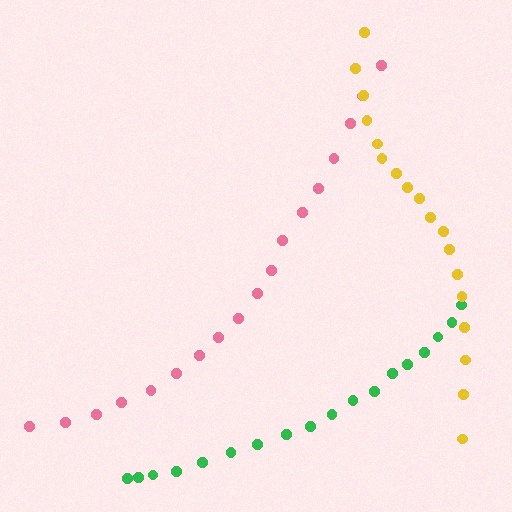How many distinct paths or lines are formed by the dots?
There are 3 distinct paths.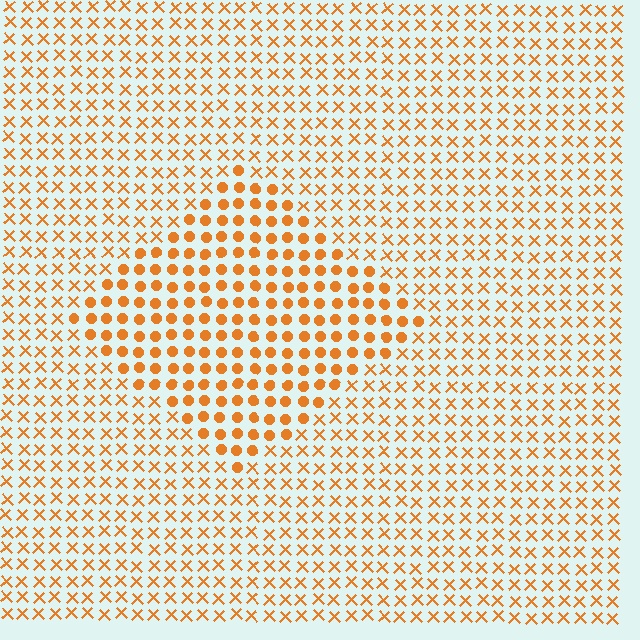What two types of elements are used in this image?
The image uses circles inside the diamond region and X marks outside it.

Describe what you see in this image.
The image is filled with small orange elements arranged in a uniform grid. A diamond-shaped region contains circles, while the surrounding area contains X marks. The boundary is defined purely by the change in element shape.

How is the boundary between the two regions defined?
The boundary is defined by a change in element shape: circles inside vs. X marks outside. All elements share the same color and spacing.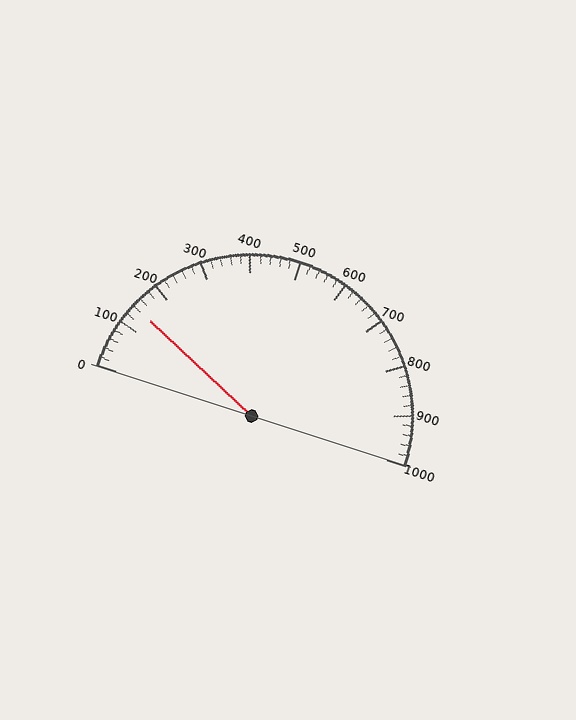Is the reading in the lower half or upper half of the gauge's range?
The reading is in the lower half of the range (0 to 1000).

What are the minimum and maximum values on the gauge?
The gauge ranges from 0 to 1000.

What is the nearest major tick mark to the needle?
The nearest major tick mark is 100.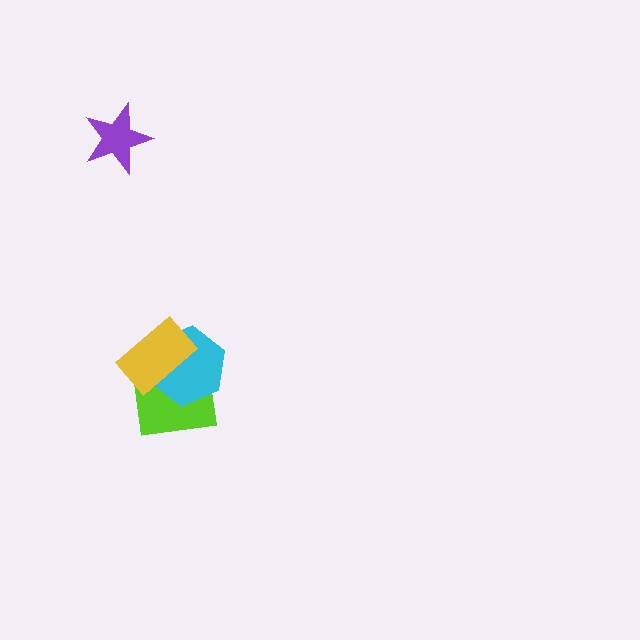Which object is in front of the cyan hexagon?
The yellow rectangle is in front of the cyan hexagon.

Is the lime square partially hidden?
Yes, it is partially covered by another shape.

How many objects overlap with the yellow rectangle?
2 objects overlap with the yellow rectangle.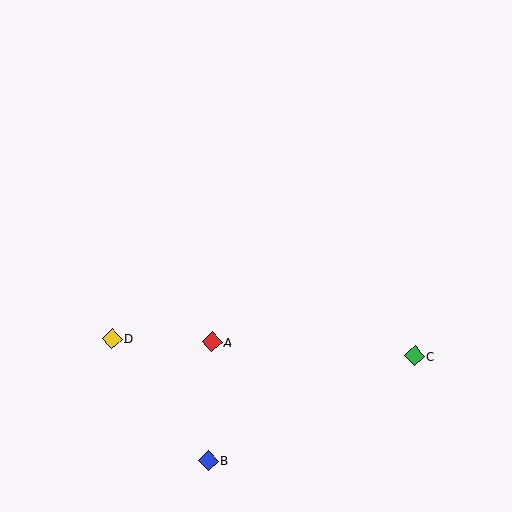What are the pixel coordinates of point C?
Point C is at (414, 356).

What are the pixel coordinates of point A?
Point A is at (212, 342).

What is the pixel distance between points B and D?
The distance between B and D is 155 pixels.